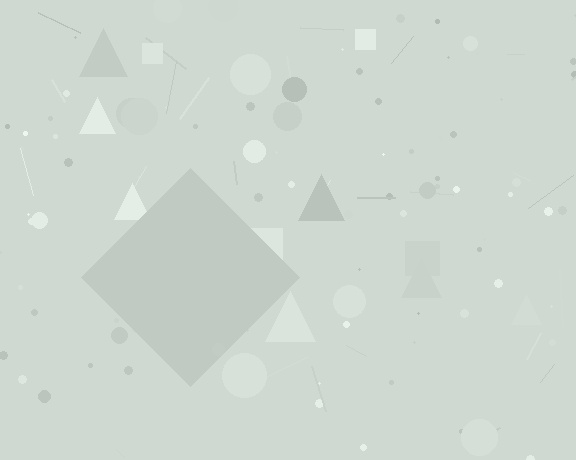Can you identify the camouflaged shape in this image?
The camouflaged shape is a diamond.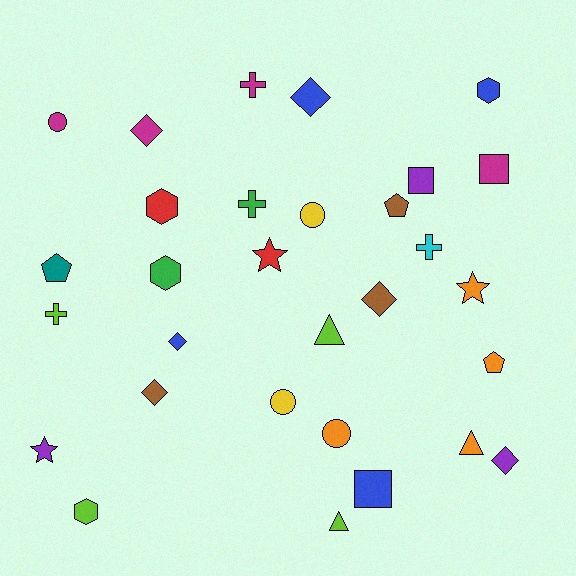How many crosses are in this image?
There are 4 crosses.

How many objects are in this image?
There are 30 objects.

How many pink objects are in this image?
There are no pink objects.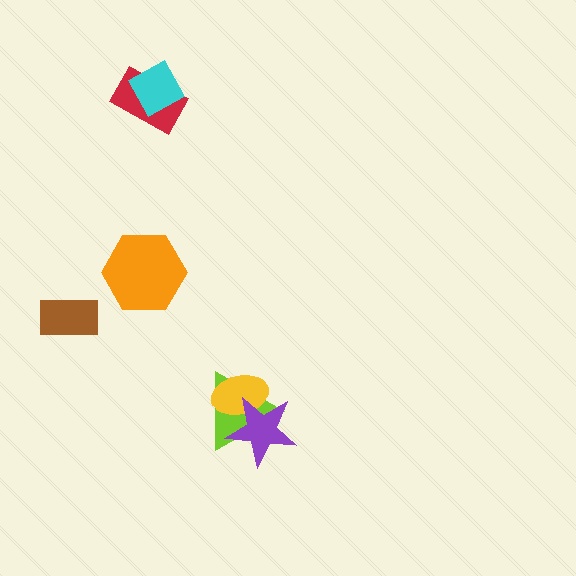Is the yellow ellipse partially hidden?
Yes, it is partially covered by another shape.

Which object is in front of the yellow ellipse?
The purple star is in front of the yellow ellipse.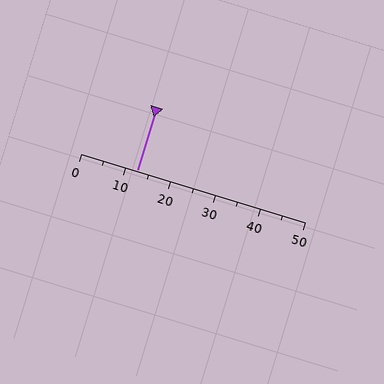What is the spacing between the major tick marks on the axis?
The major ticks are spaced 10 apart.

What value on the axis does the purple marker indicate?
The marker indicates approximately 12.5.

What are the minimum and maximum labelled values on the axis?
The axis runs from 0 to 50.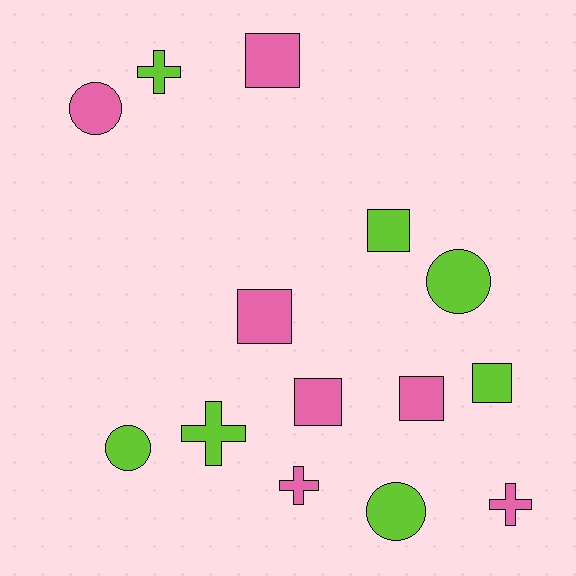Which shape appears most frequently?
Square, with 6 objects.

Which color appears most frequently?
Lime, with 7 objects.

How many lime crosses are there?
There are 2 lime crosses.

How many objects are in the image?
There are 14 objects.